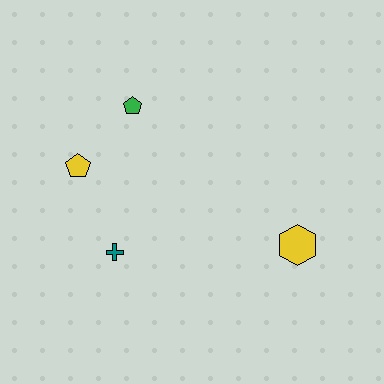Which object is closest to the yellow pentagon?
The green pentagon is closest to the yellow pentagon.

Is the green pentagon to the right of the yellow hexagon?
No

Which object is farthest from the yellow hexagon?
The yellow pentagon is farthest from the yellow hexagon.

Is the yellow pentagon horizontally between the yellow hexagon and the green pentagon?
No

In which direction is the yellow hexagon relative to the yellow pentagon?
The yellow hexagon is to the right of the yellow pentagon.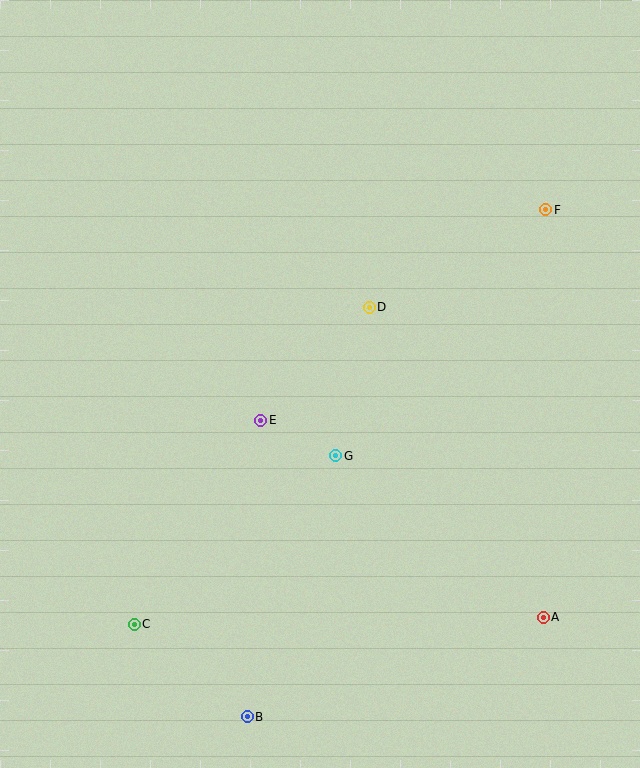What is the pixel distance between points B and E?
The distance between B and E is 297 pixels.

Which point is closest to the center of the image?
Point E at (261, 420) is closest to the center.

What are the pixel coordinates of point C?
Point C is at (134, 624).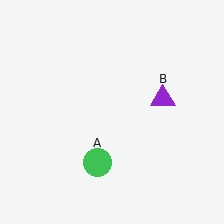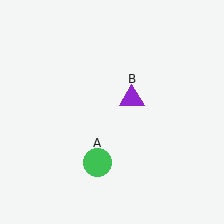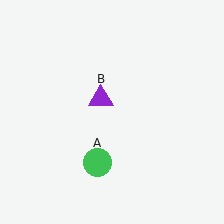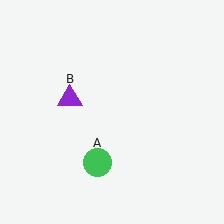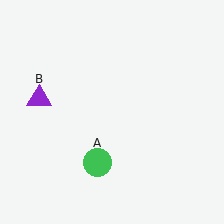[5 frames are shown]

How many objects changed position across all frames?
1 object changed position: purple triangle (object B).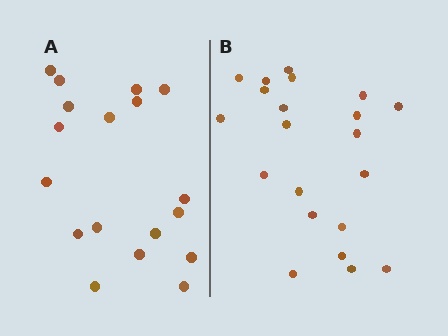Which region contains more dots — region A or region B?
Region B (the right region) has more dots.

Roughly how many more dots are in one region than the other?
Region B has just a few more — roughly 2 or 3 more dots than region A.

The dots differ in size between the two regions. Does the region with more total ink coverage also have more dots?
No. Region A has more total ink coverage because its dots are larger, but region B actually contains more individual dots. Total area can be misleading — the number of items is what matters here.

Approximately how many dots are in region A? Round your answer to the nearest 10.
About 20 dots. (The exact count is 18, which rounds to 20.)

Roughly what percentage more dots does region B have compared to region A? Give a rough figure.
About 15% more.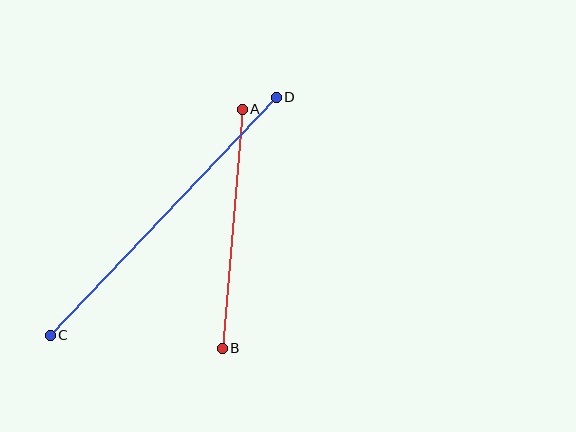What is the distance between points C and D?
The distance is approximately 328 pixels.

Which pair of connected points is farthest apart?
Points C and D are farthest apart.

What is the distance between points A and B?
The distance is approximately 240 pixels.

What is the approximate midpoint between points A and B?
The midpoint is at approximately (232, 229) pixels.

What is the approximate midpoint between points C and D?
The midpoint is at approximately (163, 216) pixels.